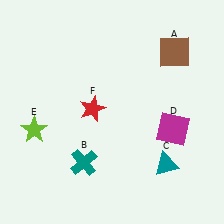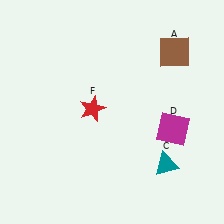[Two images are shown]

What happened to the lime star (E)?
The lime star (E) was removed in Image 2. It was in the bottom-left area of Image 1.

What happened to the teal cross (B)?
The teal cross (B) was removed in Image 2. It was in the bottom-left area of Image 1.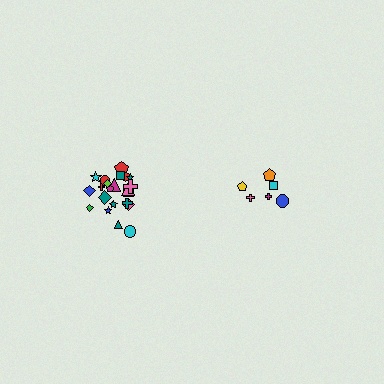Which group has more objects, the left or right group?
The left group.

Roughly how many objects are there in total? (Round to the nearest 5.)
Roughly 30 objects in total.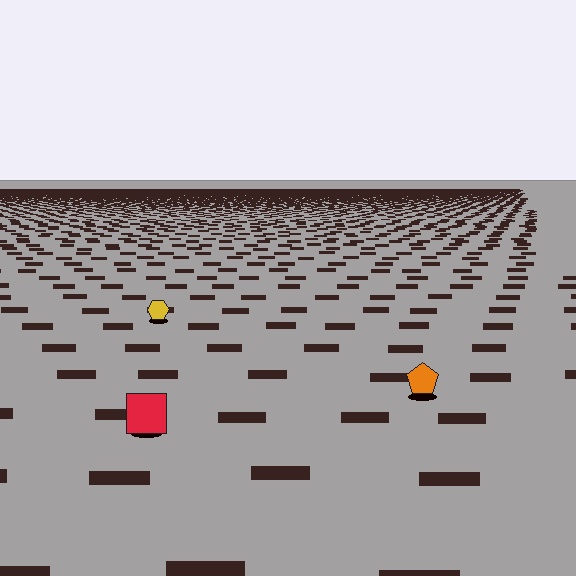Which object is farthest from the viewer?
The yellow hexagon is farthest from the viewer. It appears smaller and the ground texture around it is denser.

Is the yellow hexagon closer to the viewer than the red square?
No. The red square is closer — you can tell from the texture gradient: the ground texture is coarser near it.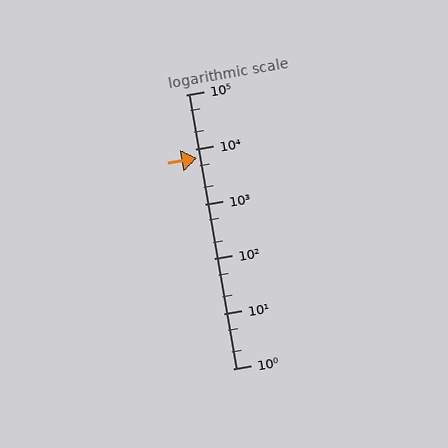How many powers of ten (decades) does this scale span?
The scale spans 5 decades, from 1 to 100000.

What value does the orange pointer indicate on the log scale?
The pointer indicates approximately 6800.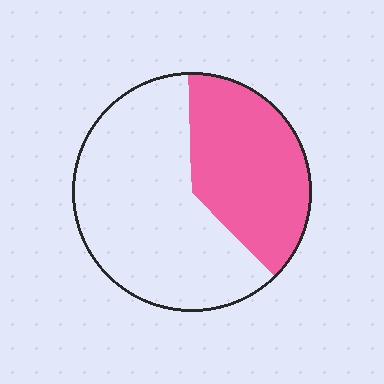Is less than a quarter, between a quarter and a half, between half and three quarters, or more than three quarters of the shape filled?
Between a quarter and a half.